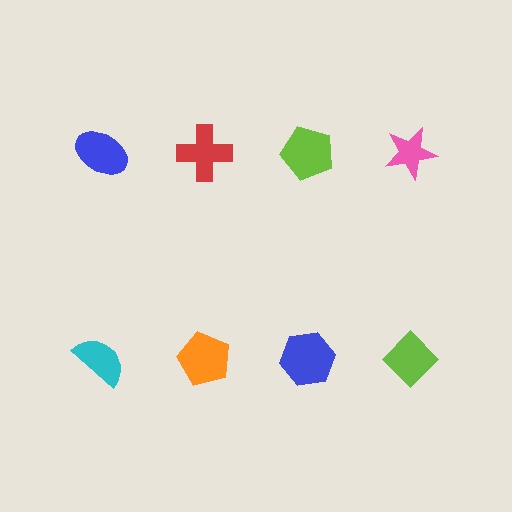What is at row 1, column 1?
A blue ellipse.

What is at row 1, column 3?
A lime pentagon.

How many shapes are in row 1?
4 shapes.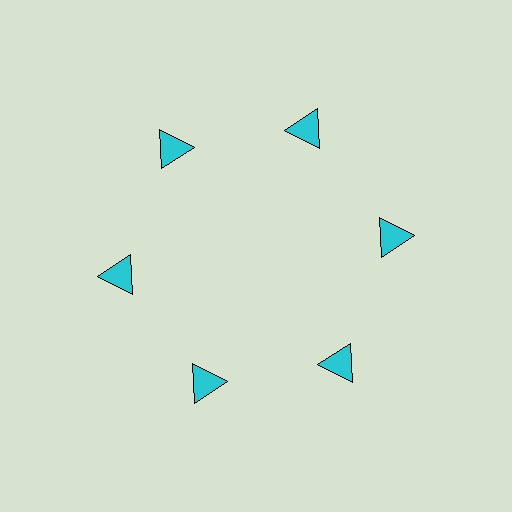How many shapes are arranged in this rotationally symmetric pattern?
There are 6 shapes, arranged in 6 groups of 1.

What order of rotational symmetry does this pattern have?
This pattern has 6-fold rotational symmetry.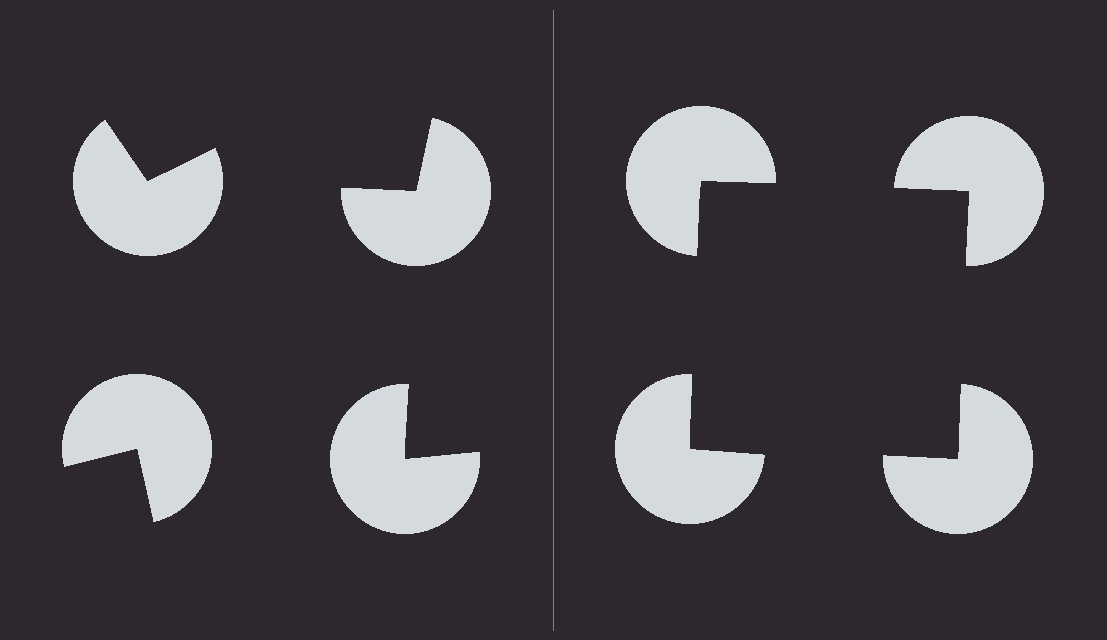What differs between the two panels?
The pac-man discs are positioned identically on both sides; only the wedge orientations differ. On the right they align to a square; on the left they are misaligned.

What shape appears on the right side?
An illusory square.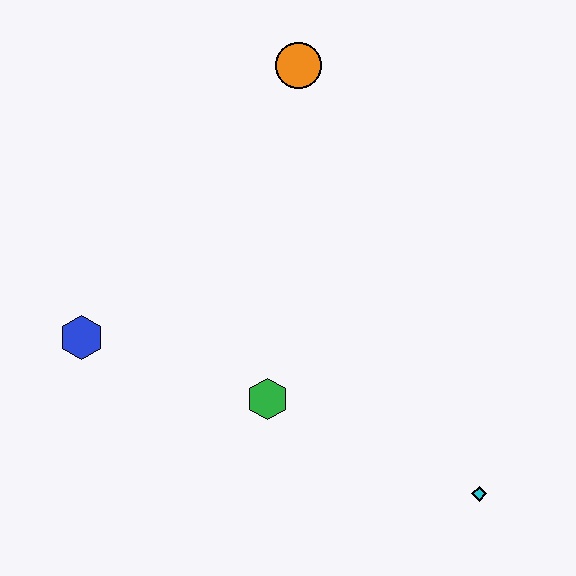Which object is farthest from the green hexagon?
The orange circle is farthest from the green hexagon.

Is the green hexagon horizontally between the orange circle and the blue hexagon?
Yes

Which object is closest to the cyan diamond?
The green hexagon is closest to the cyan diamond.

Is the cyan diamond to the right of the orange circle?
Yes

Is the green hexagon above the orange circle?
No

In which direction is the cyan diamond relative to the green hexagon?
The cyan diamond is to the right of the green hexagon.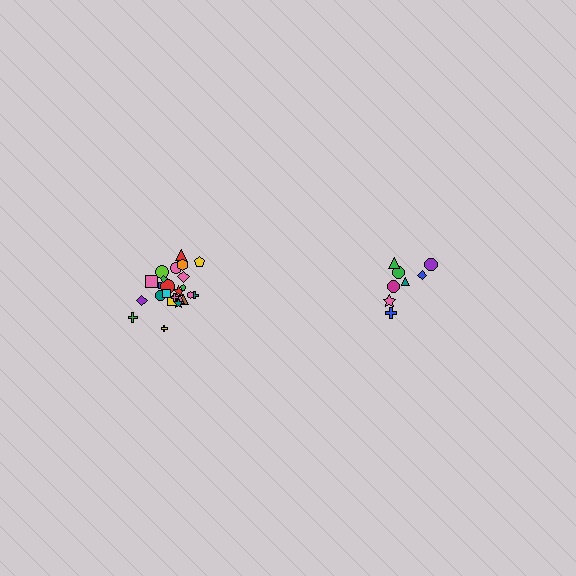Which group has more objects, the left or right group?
The left group.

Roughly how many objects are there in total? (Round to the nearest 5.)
Roughly 35 objects in total.